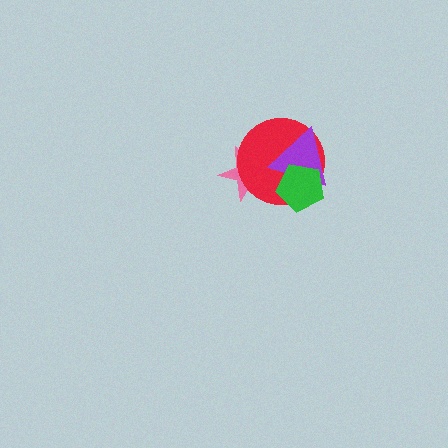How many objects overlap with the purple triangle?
3 objects overlap with the purple triangle.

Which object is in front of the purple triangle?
The green pentagon is in front of the purple triangle.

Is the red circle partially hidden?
Yes, it is partially covered by another shape.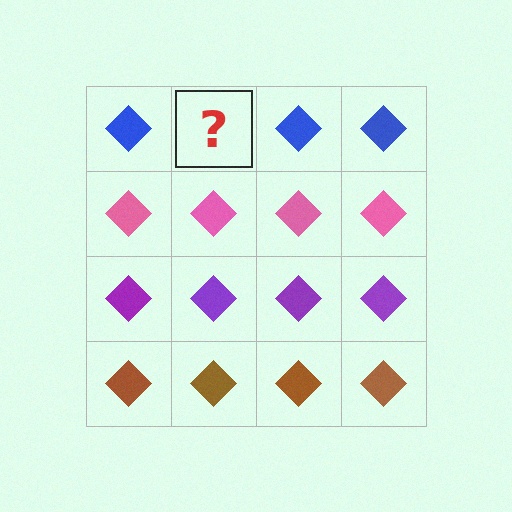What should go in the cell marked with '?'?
The missing cell should contain a blue diamond.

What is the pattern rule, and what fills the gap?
The rule is that each row has a consistent color. The gap should be filled with a blue diamond.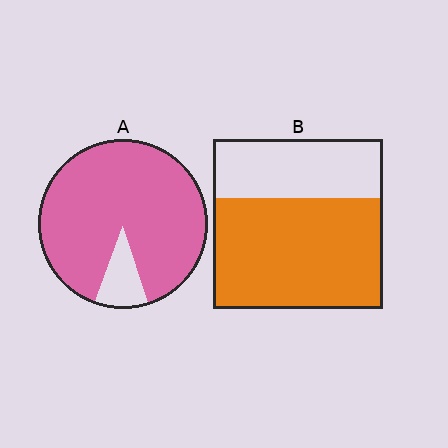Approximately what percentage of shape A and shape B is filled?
A is approximately 90% and B is approximately 65%.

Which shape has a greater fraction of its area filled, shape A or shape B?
Shape A.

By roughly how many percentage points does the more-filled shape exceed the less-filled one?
By roughly 25 percentage points (A over B).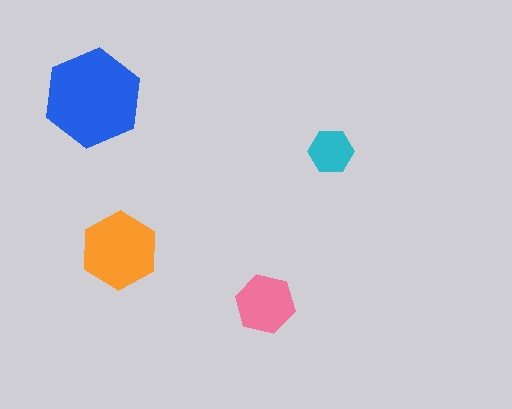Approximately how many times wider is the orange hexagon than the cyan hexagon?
About 1.5 times wider.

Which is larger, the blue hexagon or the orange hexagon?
The blue one.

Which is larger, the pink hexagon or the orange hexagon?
The orange one.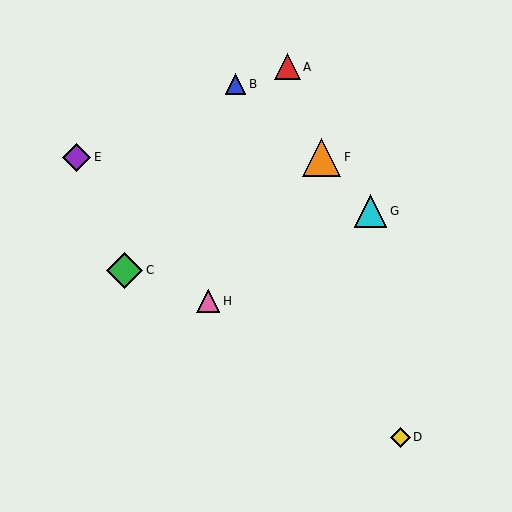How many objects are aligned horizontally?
2 objects (E, F) are aligned horizontally.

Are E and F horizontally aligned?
Yes, both are at y≈157.